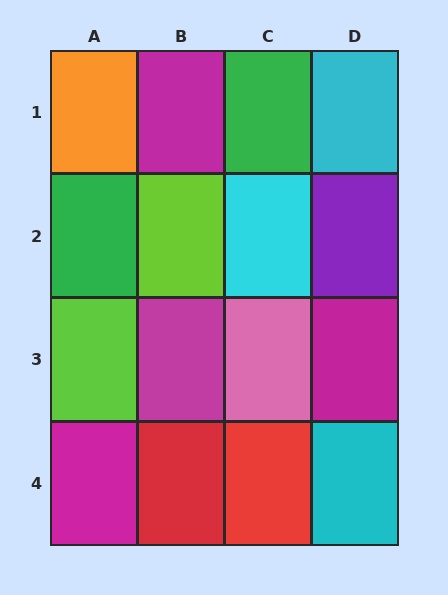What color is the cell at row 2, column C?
Cyan.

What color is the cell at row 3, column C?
Pink.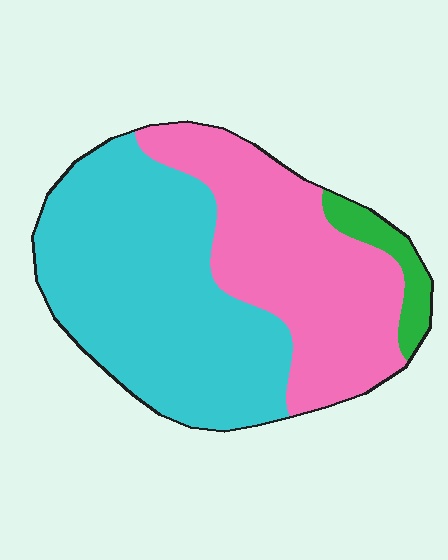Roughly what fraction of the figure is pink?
Pink covers about 40% of the figure.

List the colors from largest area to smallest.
From largest to smallest: cyan, pink, green.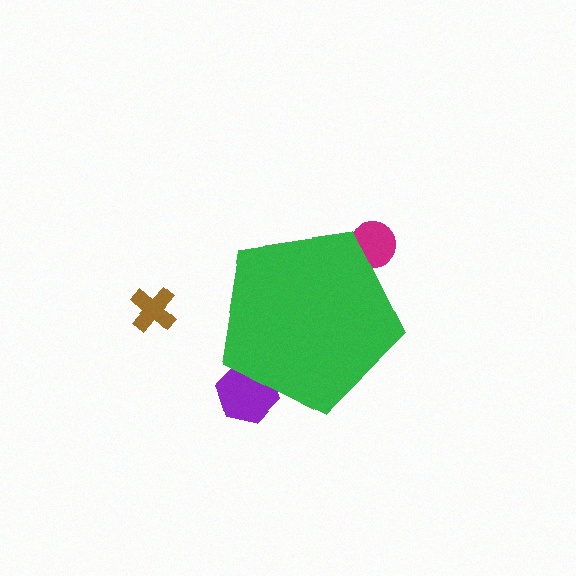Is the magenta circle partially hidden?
Yes, the magenta circle is partially hidden behind the green pentagon.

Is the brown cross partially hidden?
No, the brown cross is fully visible.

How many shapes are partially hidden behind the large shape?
2 shapes are partially hidden.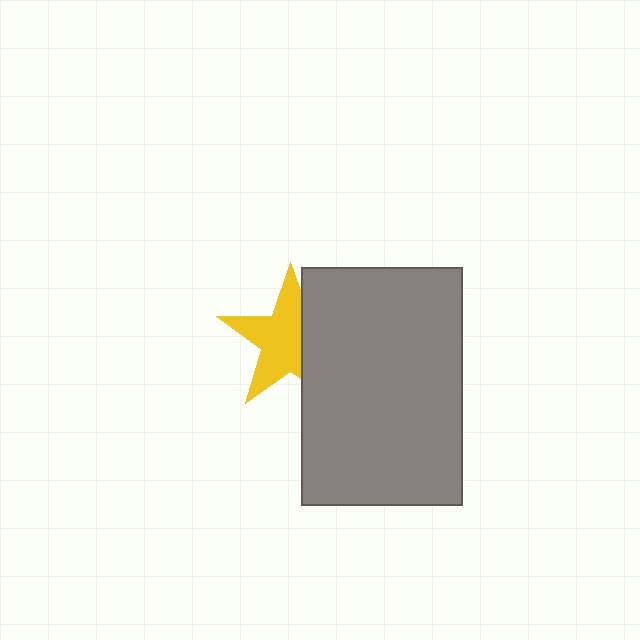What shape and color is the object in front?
The object in front is a gray rectangle.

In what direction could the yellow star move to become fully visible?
The yellow star could move left. That would shift it out from behind the gray rectangle entirely.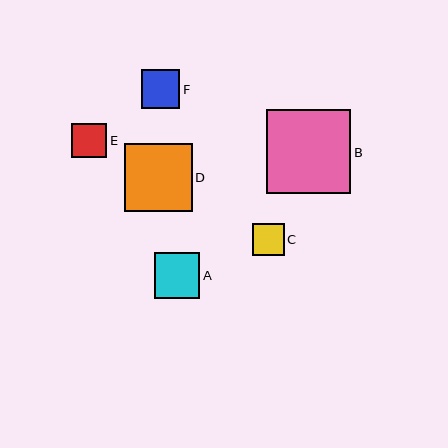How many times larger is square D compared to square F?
Square D is approximately 1.8 times the size of square F.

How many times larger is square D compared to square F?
Square D is approximately 1.8 times the size of square F.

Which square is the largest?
Square B is the largest with a size of approximately 84 pixels.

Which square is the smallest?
Square C is the smallest with a size of approximately 32 pixels.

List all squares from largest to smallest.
From largest to smallest: B, D, A, F, E, C.